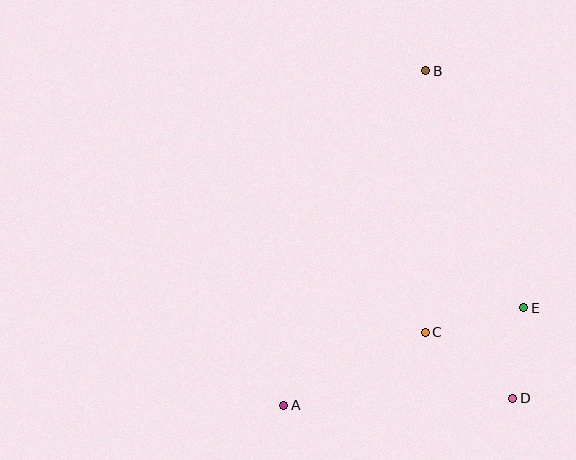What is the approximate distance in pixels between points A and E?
The distance between A and E is approximately 259 pixels.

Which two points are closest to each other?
Points D and E are closest to each other.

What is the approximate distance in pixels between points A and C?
The distance between A and C is approximately 160 pixels.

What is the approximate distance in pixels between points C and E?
The distance between C and E is approximately 101 pixels.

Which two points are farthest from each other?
Points A and B are farthest from each other.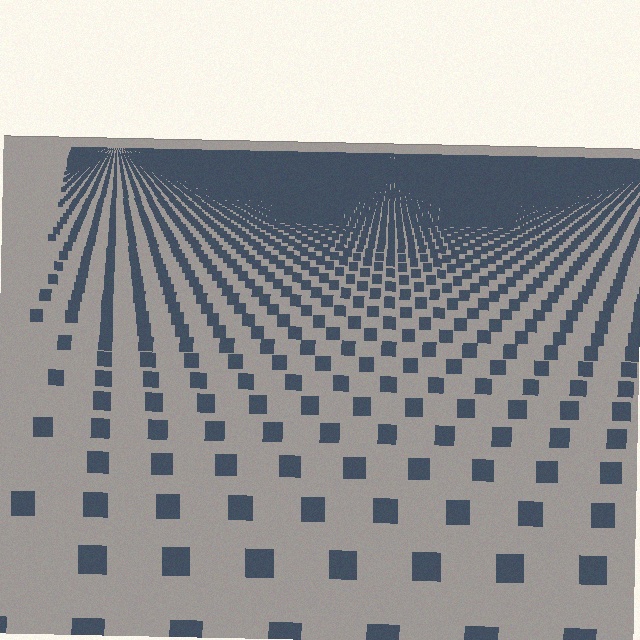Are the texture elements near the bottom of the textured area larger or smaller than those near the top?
Larger. Near the bottom, elements are closer to the viewer and appear at a bigger on-screen size.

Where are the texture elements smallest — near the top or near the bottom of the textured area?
Near the top.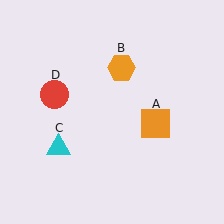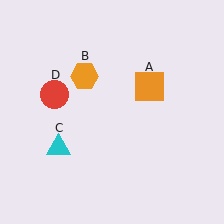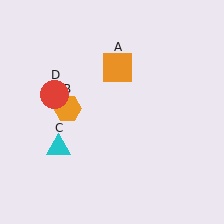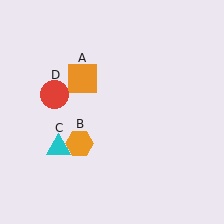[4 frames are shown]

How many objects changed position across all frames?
2 objects changed position: orange square (object A), orange hexagon (object B).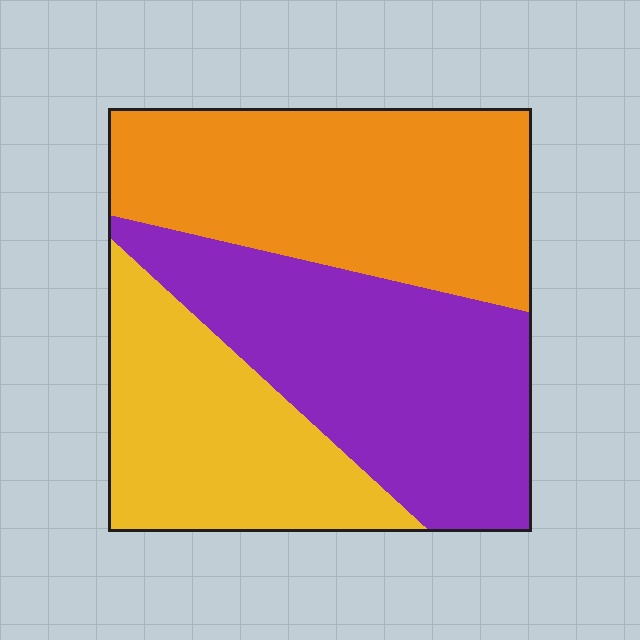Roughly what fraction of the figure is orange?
Orange covers roughly 35% of the figure.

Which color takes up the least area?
Yellow, at roughly 25%.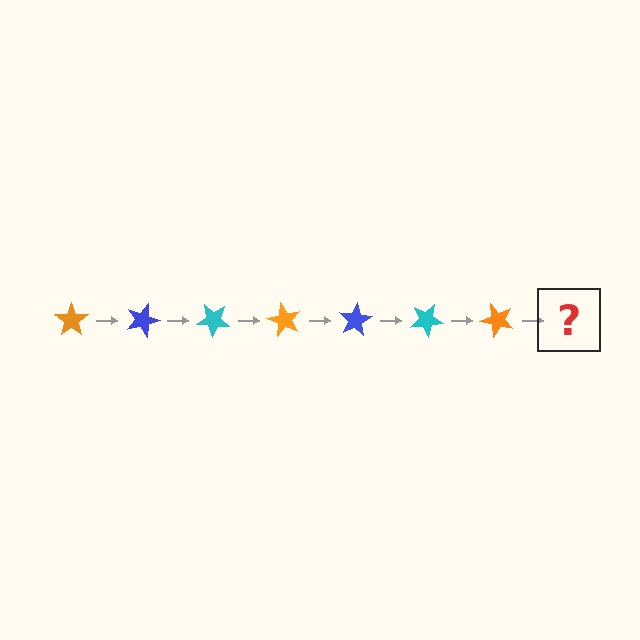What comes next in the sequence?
The next element should be a blue star, rotated 140 degrees from the start.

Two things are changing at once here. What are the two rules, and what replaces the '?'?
The two rules are that it rotates 20 degrees each step and the color cycles through orange, blue, and cyan. The '?' should be a blue star, rotated 140 degrees from the start.